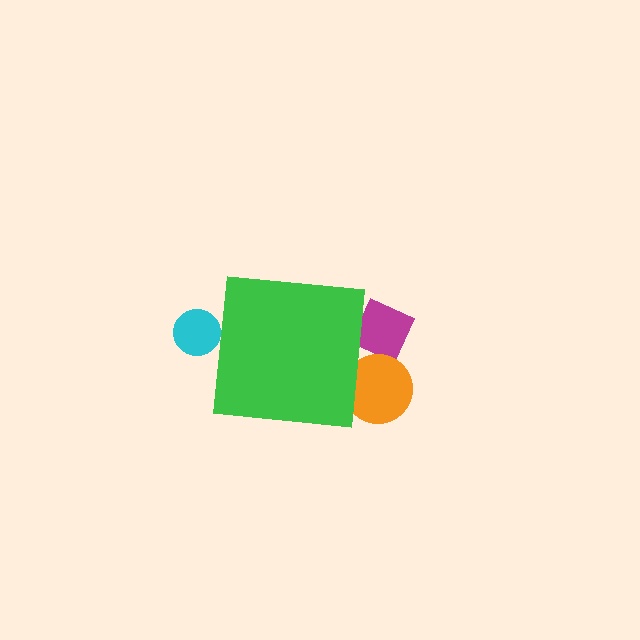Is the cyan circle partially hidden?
Yes, the cyan circle is partially hidden behind the green square.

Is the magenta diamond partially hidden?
Yes, the magenta diamond is partially hidden behind the green square.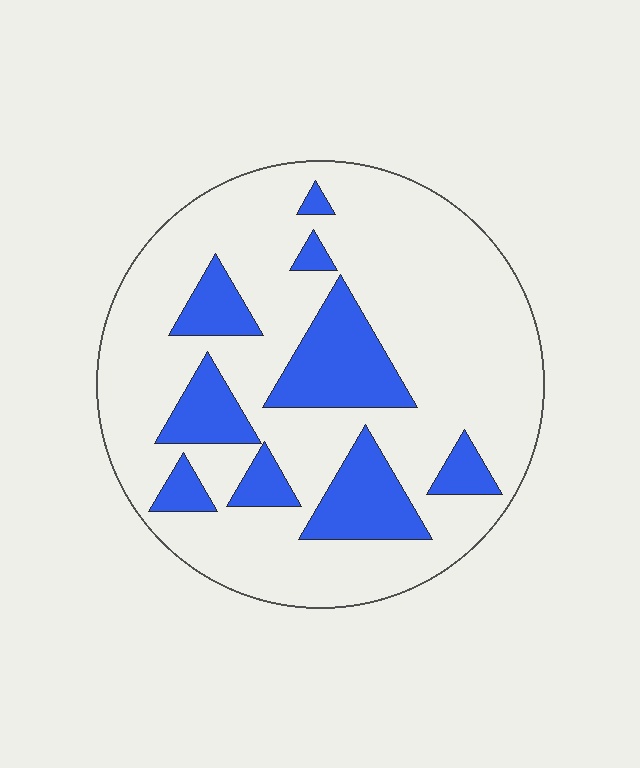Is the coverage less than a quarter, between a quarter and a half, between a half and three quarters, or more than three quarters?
Less than a quarter.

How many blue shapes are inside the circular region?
9.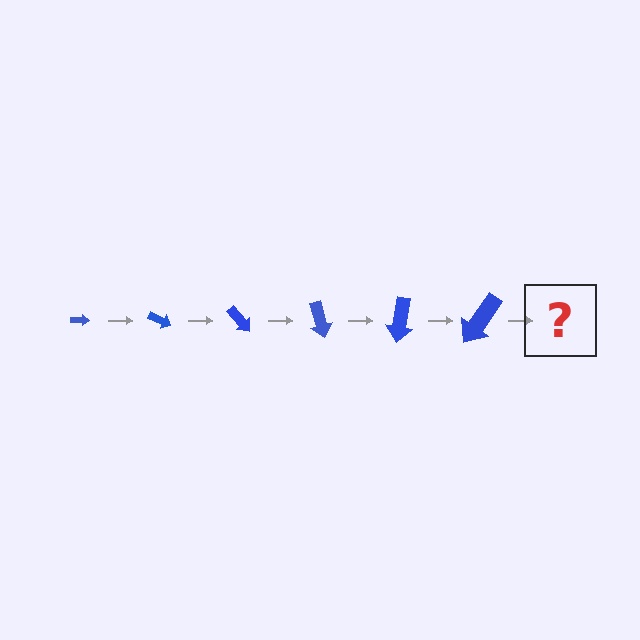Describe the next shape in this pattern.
It should be an arrow, larger than the previous one and rotated 150 degrees from the start.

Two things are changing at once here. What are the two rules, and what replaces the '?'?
The two rules are that the arrow grows larger each step and it rotates 25 degrees each step. The '?' should be an arrow, larger than the previous one and rotated 150 degrees from the start.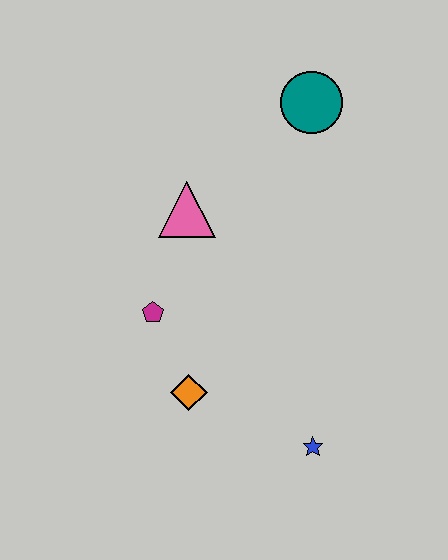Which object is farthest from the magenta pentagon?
The teal circle is farthest from the magenta pentagon.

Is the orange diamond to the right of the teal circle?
No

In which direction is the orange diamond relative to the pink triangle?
The orange diamond is below the pink triangle.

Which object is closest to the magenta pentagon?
The orange diamond is closest to the magenta pentagon.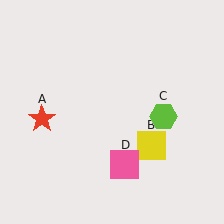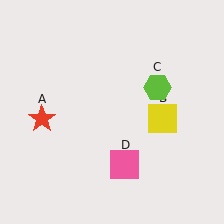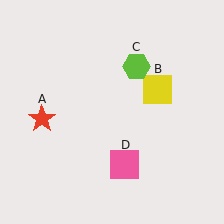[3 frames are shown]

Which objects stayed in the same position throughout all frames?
Red star (object A) and pink square (object D) remained stationary.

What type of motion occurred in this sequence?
The yellow square (object B), lime hexagon (object C) rotated counterclockwise around the center of the scene.